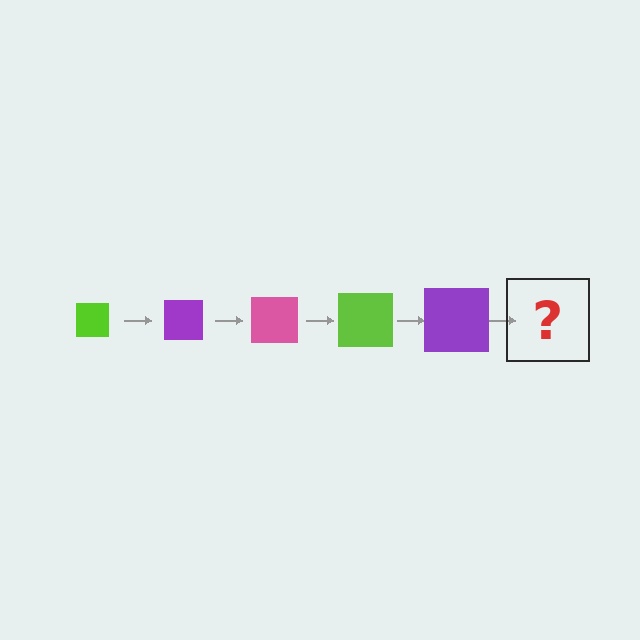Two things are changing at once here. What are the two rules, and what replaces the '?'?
The two rules are that the square grows larger each step and the color cycles through lime, purple, and pink. The '?' should be a pink square, larger than the previous one.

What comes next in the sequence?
The next element should be a pink square, larger than the previous one.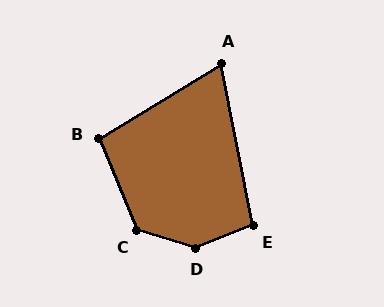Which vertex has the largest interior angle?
D, at approximately 142 degrees.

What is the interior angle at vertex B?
Approximately 99 degrees (obtuse).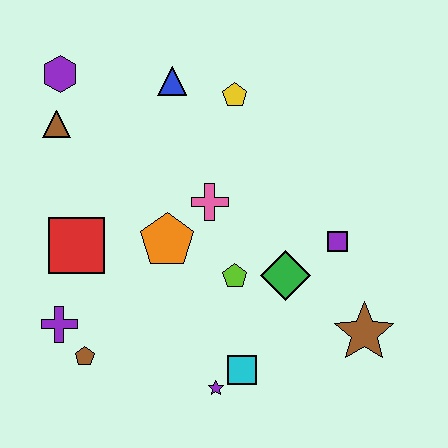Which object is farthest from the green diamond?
The purple hexagon is farthest from the green diamond.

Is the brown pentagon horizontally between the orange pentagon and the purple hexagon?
Yes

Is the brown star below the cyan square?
No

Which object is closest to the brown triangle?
The purple hexagon is closest to the brown triangle.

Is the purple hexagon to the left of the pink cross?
Yes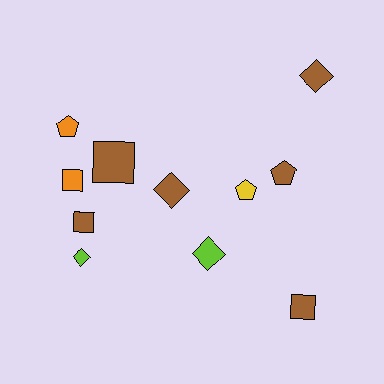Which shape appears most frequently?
Square, with 4 objects.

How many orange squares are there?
There is 1 orange square.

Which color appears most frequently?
Brown, with 6 objects.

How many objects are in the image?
There are 11 objects.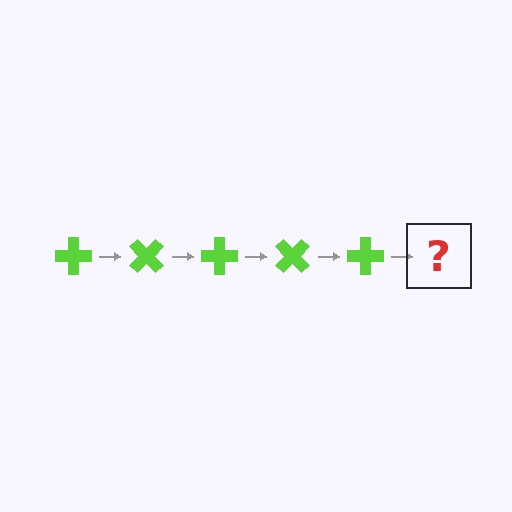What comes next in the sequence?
The next element should be a lime cross rotated 225 degrees.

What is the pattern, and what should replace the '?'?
The pattern is that the cross rotates 45 degrees each step. The '?' should be a lime cross rotated 225 degrees.